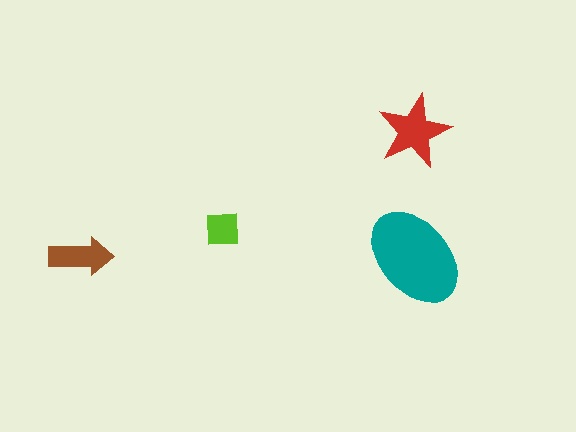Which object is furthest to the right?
The teal ellipse is rightmost.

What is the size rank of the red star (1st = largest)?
2nd.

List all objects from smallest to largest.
The lime square, the brown arrow, the red star, the teal ellipse.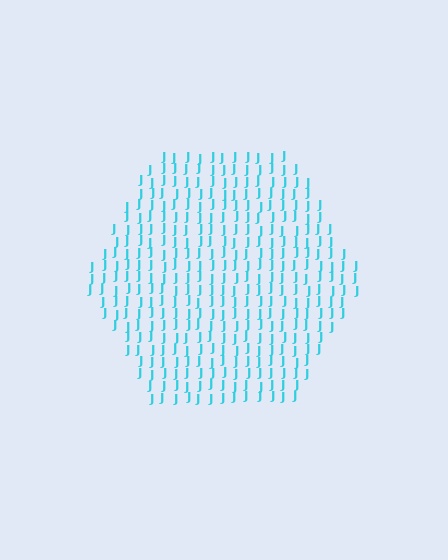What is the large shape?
The large shape is a hexagon.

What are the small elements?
The small elements are letter J's.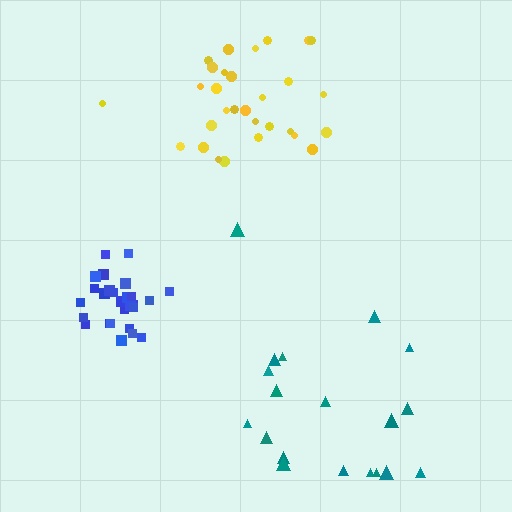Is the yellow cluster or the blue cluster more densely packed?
Blue.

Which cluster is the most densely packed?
Blue.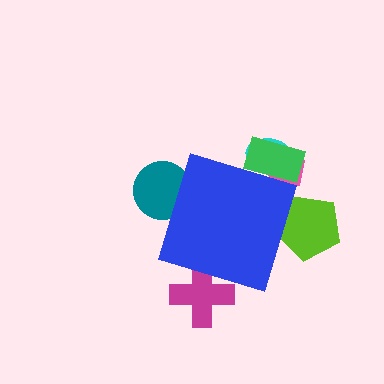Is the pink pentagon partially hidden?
Yes, the pink pentagon is partially hidden behind the blue diamond.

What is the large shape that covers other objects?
A blue diamond.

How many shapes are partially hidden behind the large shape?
6 shapes are partially hidden.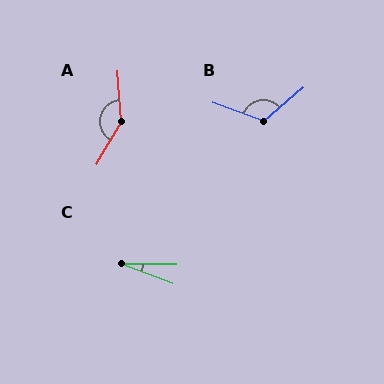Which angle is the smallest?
C, at approximately 20 degrees.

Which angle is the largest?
A, at approximately 146 degrees.